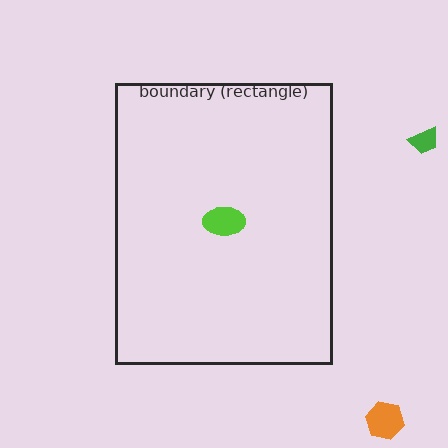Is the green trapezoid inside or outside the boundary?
Outside.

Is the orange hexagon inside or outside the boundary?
Outside.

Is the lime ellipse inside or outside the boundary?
Inside.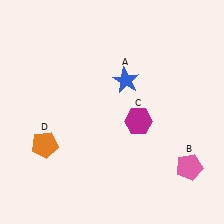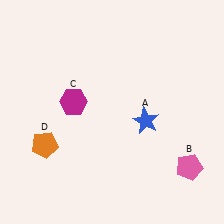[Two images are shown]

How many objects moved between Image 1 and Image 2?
2 objects moved between the two images.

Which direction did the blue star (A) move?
The blue star (A) moved down.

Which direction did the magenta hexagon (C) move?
The magenta hexagon (C) moved left.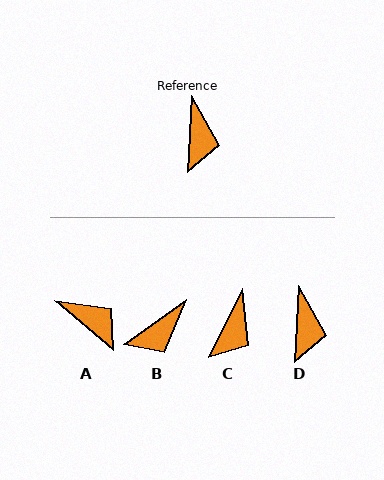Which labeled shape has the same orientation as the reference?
D.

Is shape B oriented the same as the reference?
No, it is off by about 52 degrees.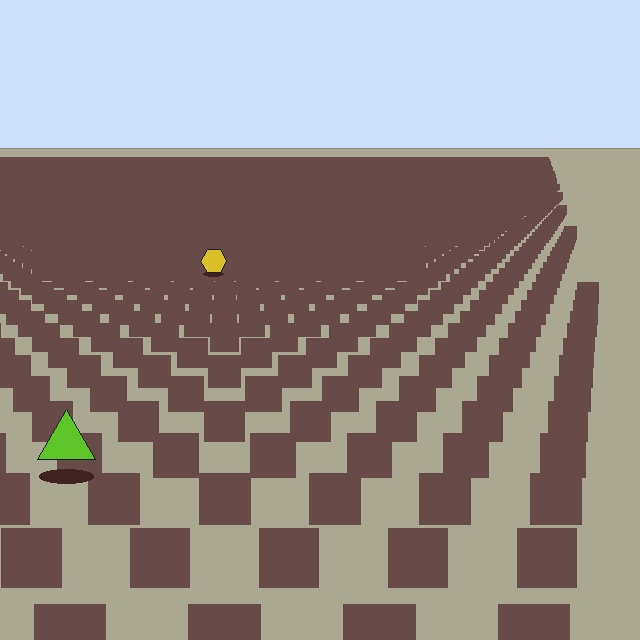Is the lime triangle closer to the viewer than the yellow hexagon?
Yes. The lime triangle is closer — you can tell from the texture gradient: the ground texture is coarser near it.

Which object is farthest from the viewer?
The yellow hexagon is farthest from the viewer. It appears smaller and the ground texture around it is denser.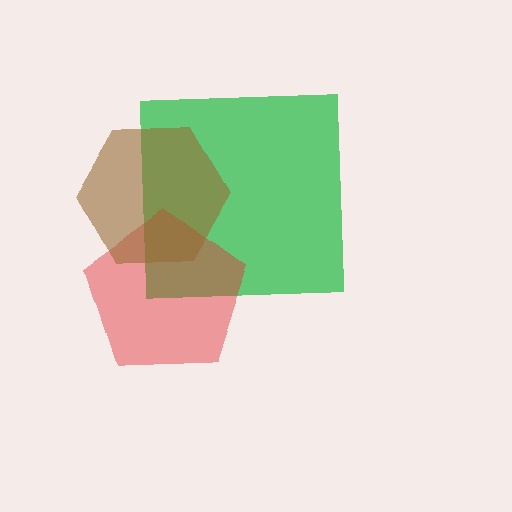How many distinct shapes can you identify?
There are 3 distinct shapes: a green square, a red pentagon, a brown hexagon.